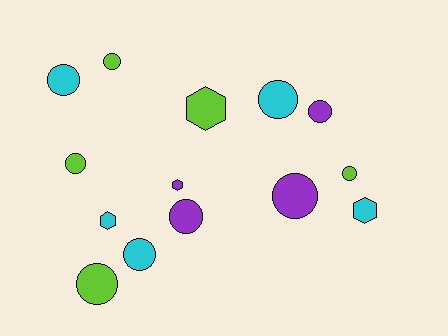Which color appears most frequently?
Cyan, with 5 objects.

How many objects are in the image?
There are 14 objects.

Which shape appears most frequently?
Circle, with 10 objects.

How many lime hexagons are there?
There is 1 lime hexagon.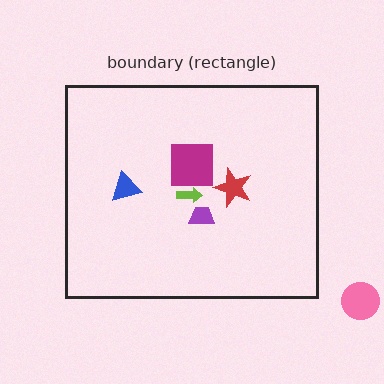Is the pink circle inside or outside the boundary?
Outside.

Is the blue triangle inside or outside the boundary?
Inside.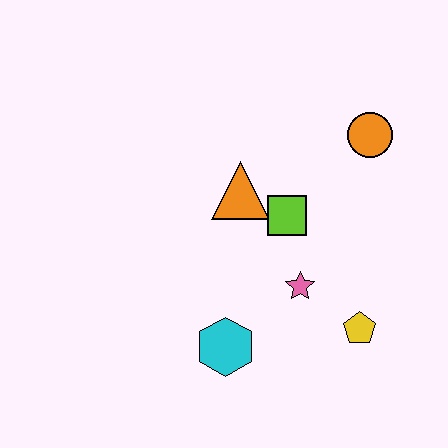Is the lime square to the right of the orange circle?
No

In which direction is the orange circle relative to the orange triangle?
The orange circle is to the right of the orange triangle.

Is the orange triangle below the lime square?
No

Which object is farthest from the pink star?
The orange circle is farthest from the pink star.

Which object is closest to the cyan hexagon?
The pink star is closest to the cyan hexagon.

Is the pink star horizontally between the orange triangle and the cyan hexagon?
No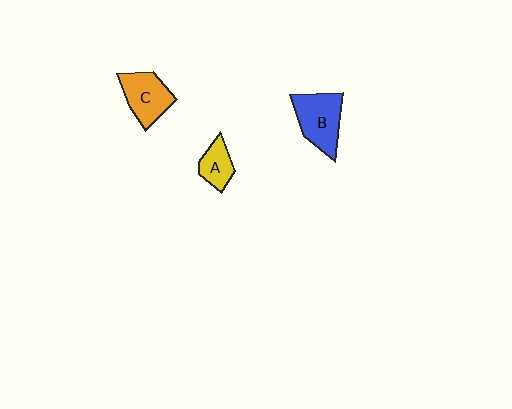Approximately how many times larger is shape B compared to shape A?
Approximately 1.8 times.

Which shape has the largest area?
Shape B (blue).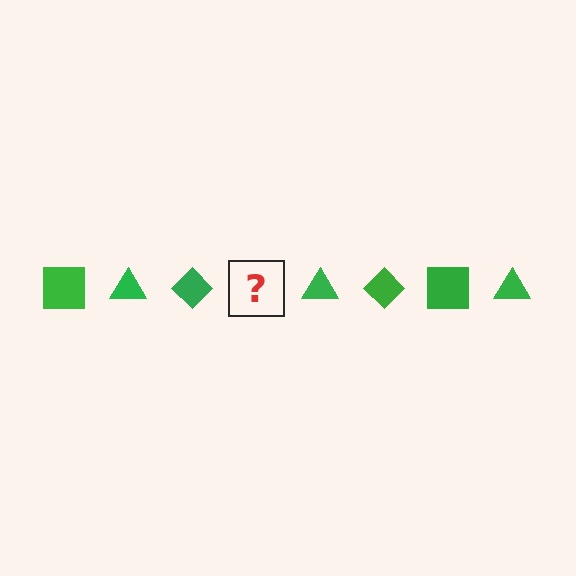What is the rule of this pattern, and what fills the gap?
The rule is that the pattern cycles through square, triangle, diamond shapes in green. The gap should be filled with a green square.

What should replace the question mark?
The question mark should be replaced with a green square.